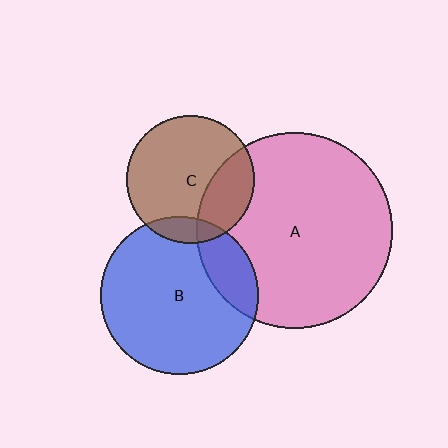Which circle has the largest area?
Circle A (pink).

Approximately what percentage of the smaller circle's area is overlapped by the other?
Approximately 10%.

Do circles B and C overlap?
Yes.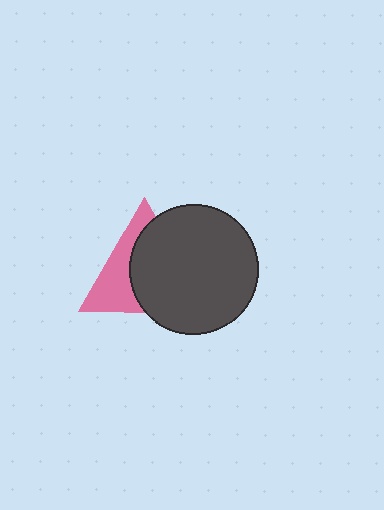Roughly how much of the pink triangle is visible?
A small part of it is visible (roughly 41%).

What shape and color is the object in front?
The object in front is a dark gray circle.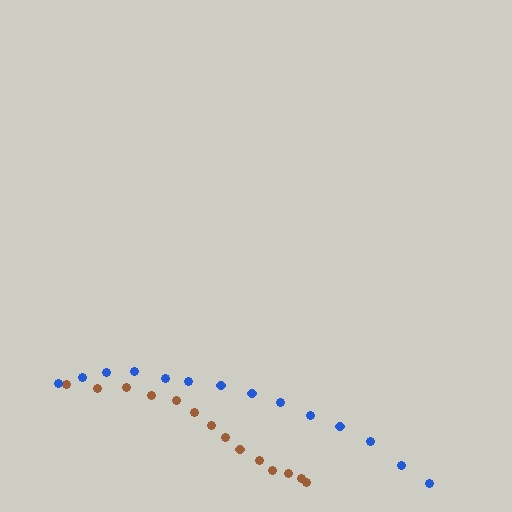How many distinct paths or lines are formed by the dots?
There are 2 distinct paths.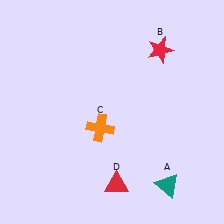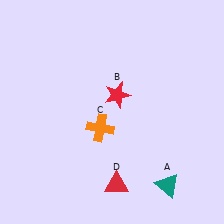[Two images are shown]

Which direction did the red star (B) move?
The red star (B) moved down.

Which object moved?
The red star (B) moved down.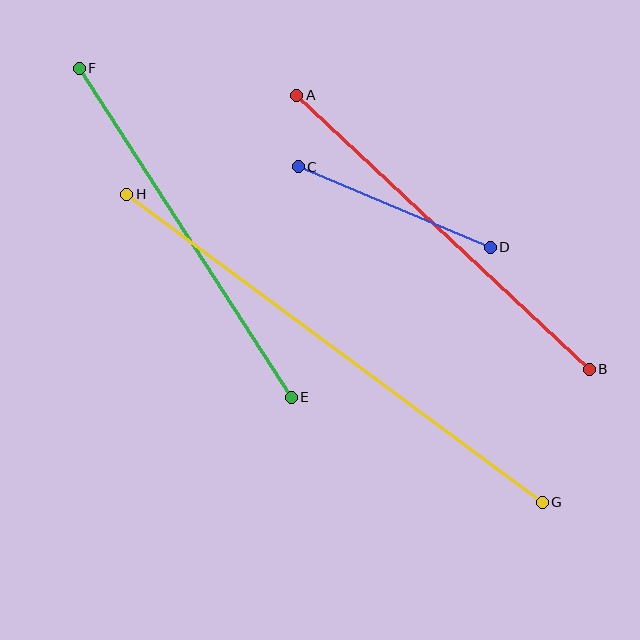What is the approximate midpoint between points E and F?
The midpoint is at approximately (185, 233) pixels.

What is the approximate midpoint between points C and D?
The midpoint is at approximately (394, 207) pixels.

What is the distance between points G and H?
The distance is approximately 517 pixels.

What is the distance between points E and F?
The distance is approximately 391 pixels.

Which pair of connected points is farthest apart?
Points G and H are farthest apart.